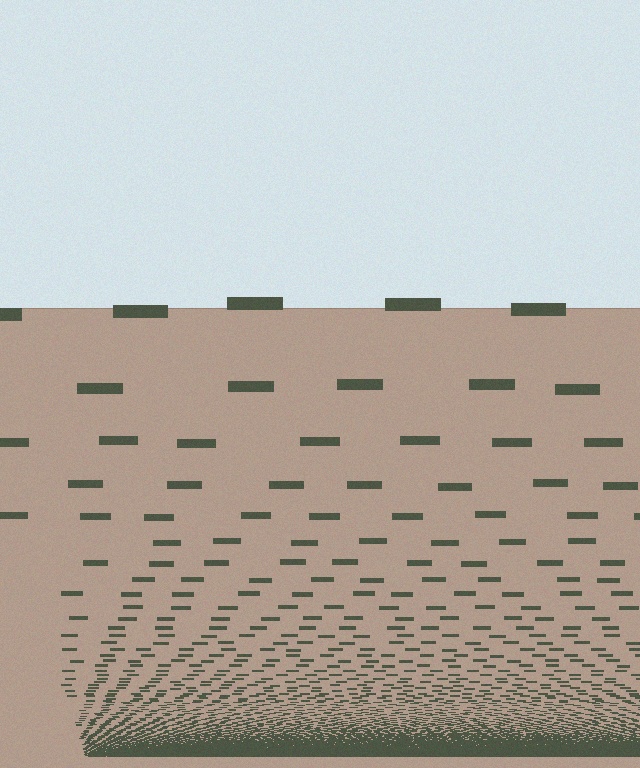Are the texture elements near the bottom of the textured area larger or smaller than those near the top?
Smaller. The gradient is inverted — elements near the bottom are smaller and denser.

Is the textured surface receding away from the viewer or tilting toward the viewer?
The surface appears to tilt toward the viewer. Texture elements get larger and sparser toward the top.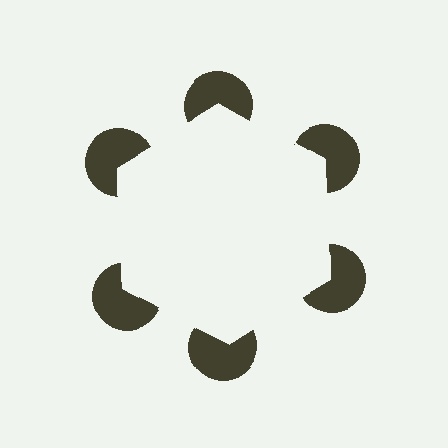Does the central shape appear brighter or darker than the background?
It typically appears slightly brighter than the background, even though no actual brightness change is drawn.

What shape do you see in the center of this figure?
An illusory hexagon — its edges are inferred from the aligned wedge cuts in the pac-man discs, not physically drawn.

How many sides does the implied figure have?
6 sides.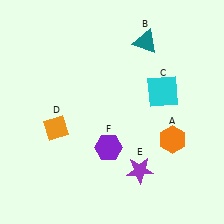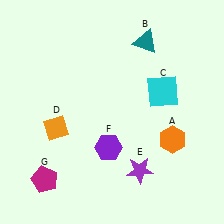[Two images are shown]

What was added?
A magenta pentagon (G) was added in Image 2.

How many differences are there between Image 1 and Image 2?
There is 1 difference between the two images.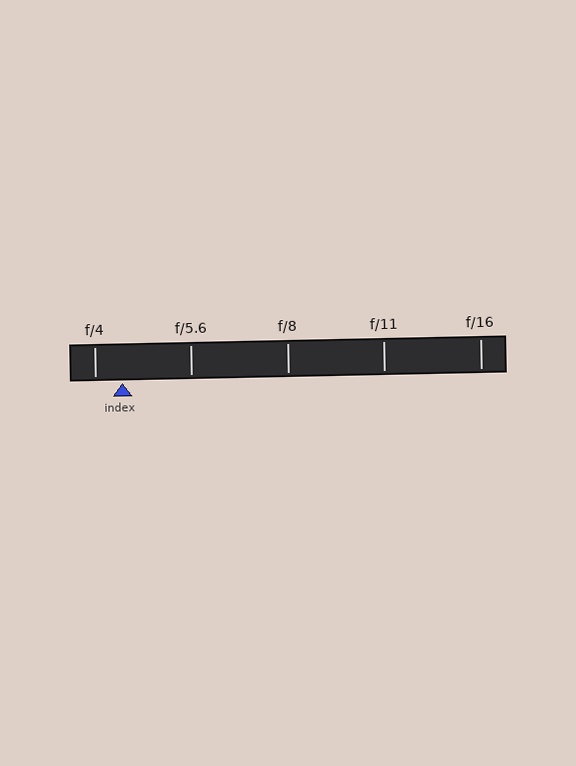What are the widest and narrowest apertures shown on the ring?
The widest aperture shown is f/4 and the narrowest is f/16.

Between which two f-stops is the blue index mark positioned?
The index mark is between f/4 and f/5.6.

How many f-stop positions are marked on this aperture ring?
There are 5 f-stop positions marked.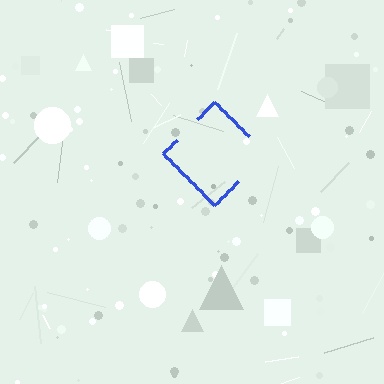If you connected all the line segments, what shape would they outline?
They would outline a diamond.